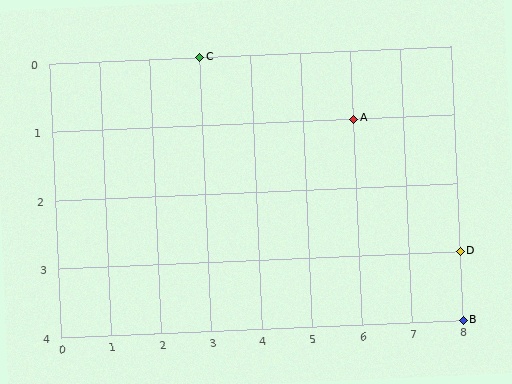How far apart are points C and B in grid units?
Points C and B are 5 columns and 4 rows apart (about 6.4 grid units diagonally).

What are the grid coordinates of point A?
Point A is at grid coordinates (6, 1).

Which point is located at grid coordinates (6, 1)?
Point A is at (6, 1).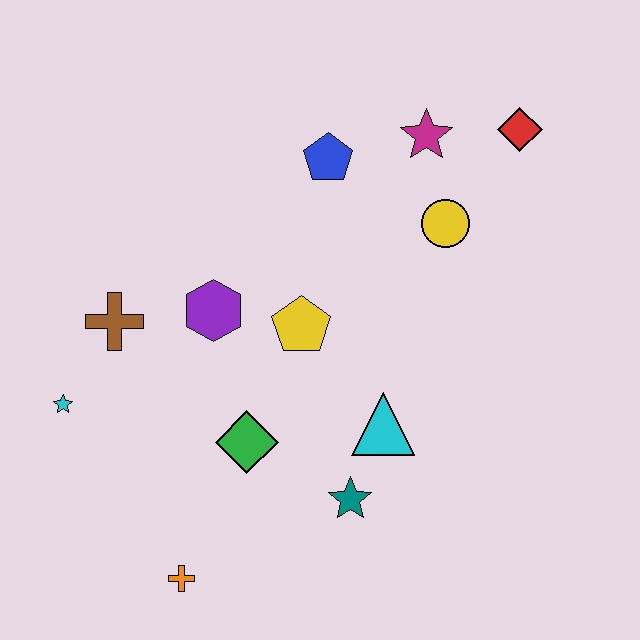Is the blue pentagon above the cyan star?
Yes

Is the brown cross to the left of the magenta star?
Yes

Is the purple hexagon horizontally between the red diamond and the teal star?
No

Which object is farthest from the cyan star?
The red diamond is farthest from the cyan star.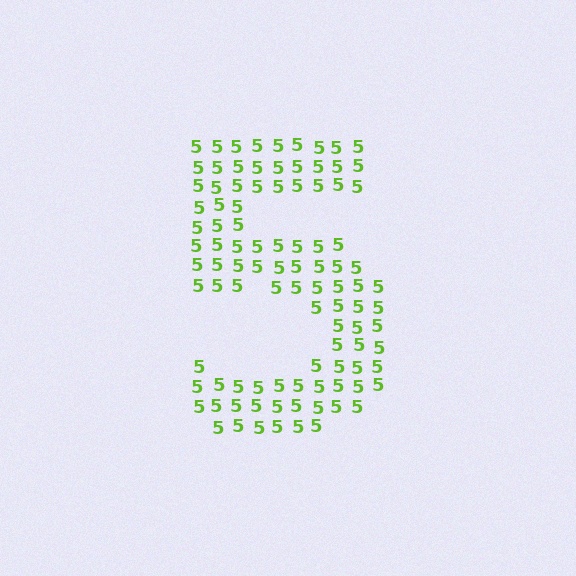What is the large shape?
The large shape is the digit 5.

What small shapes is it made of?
It is made of small digit 5's.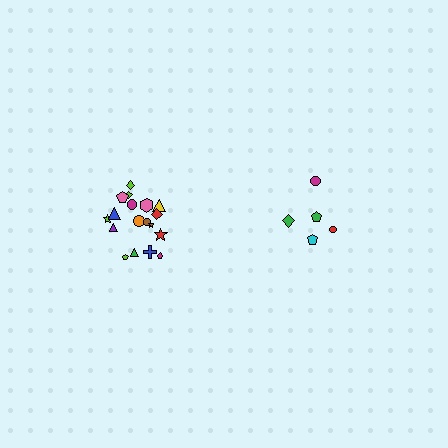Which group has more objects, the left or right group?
The left group.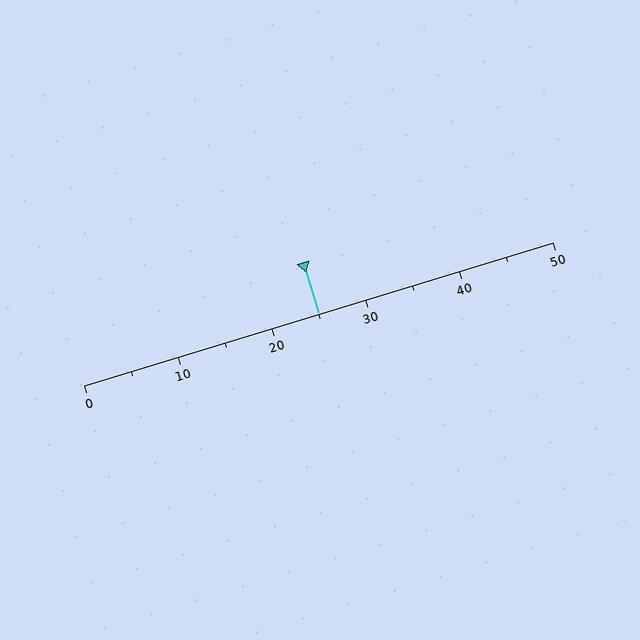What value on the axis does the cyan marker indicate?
The marker indicates approximately 25.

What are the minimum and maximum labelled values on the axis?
The axis runs from 0 to 50.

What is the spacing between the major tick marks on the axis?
The major ticks are spaced 10 apart.